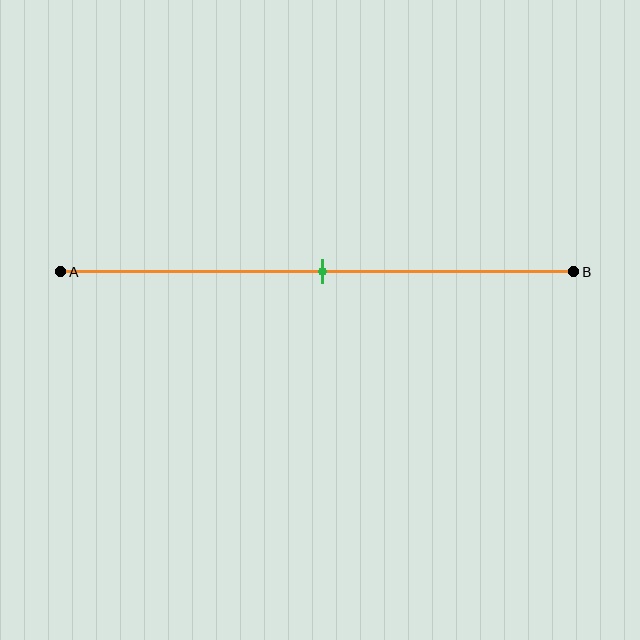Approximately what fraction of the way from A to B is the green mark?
The green mark is approximately 50% of the way from A to B.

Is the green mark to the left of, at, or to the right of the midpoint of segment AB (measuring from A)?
The green mark is approximately at the midpoint of segment AB.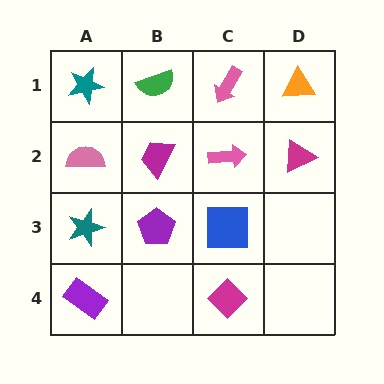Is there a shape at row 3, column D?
No, that cell is empty.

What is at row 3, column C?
A blue square.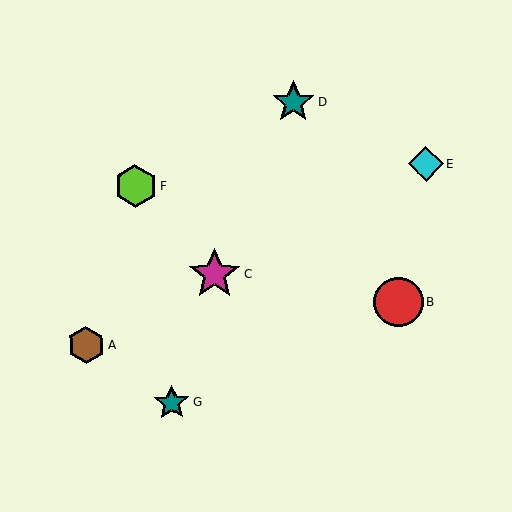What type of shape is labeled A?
Shape A is a brown hexagon.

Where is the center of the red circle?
The center of the red circle is at (398, 302).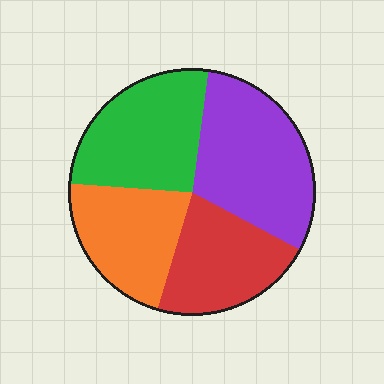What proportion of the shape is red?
Red covers 22% of the shape.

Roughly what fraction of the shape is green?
Green takes up about one quarter (1/4) of the shape.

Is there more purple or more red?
Purple.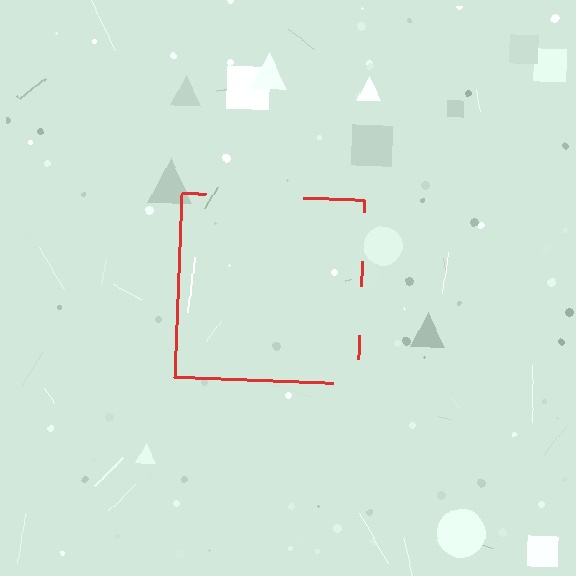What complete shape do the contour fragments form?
The contour fragments form a square.